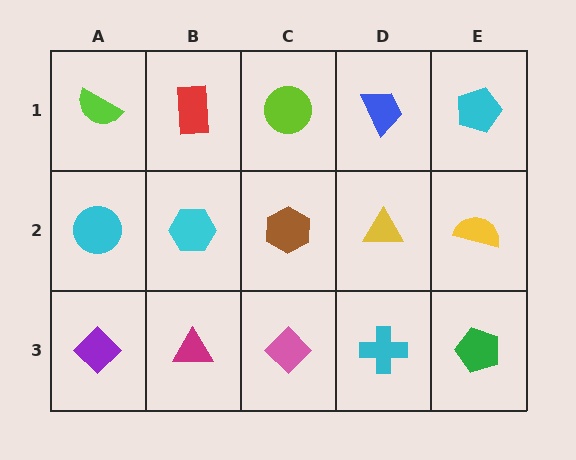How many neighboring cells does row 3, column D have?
3.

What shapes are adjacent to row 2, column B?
A red rectangle (row 1, column B), a magenta triangle (row 3, column B), a cyan circle (row 2, column A), a brown hexagon (row 2, column C).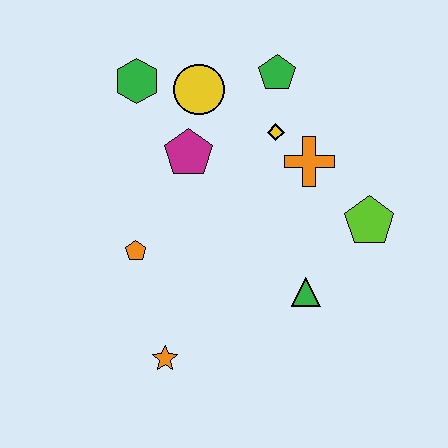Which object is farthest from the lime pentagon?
The green hexagon is farthest from the lime pentagon.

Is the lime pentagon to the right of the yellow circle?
Yes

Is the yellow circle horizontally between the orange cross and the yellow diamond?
No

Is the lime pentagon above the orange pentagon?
Yes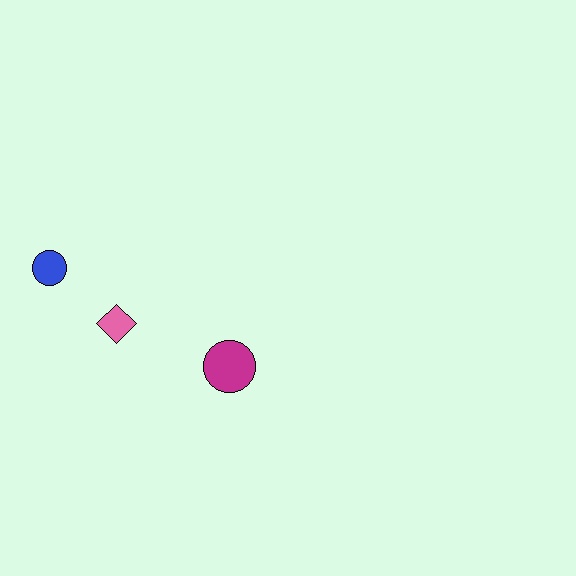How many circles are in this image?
There are 2 circles.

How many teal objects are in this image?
There are no teal objects.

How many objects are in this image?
There are 3 objects.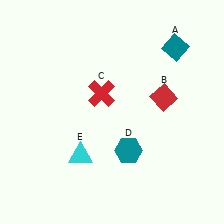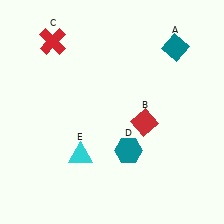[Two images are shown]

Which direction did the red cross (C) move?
The red cross (C) moved up.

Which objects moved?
The objects that moved are: the red diamond (B), the red cross (C).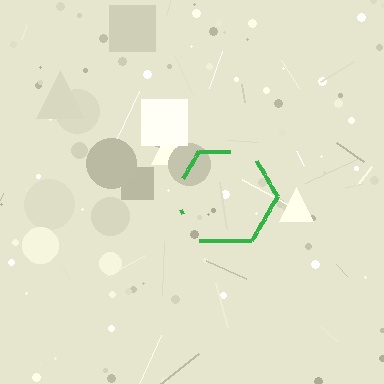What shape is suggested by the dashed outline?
The dashed outline suggests a hexagon.